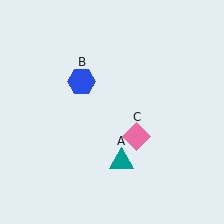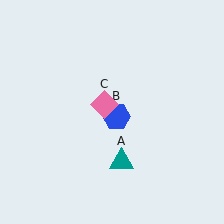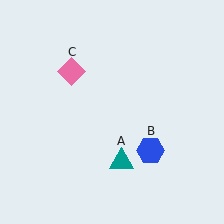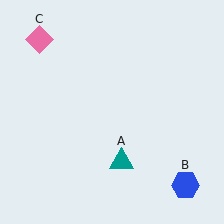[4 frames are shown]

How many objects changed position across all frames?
2 objects changed position: blue hexagon (object B), pink diamond (object C).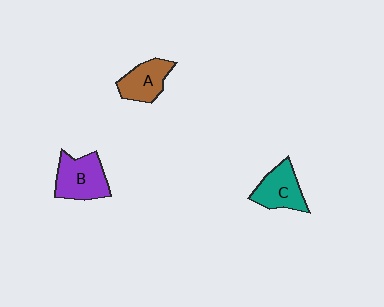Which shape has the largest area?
Shape B (purple).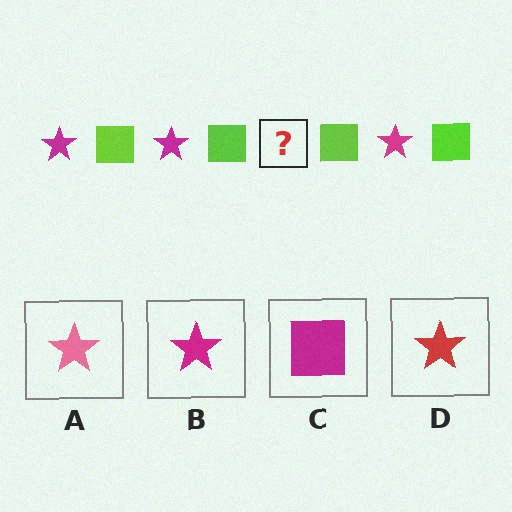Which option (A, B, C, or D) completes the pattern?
B.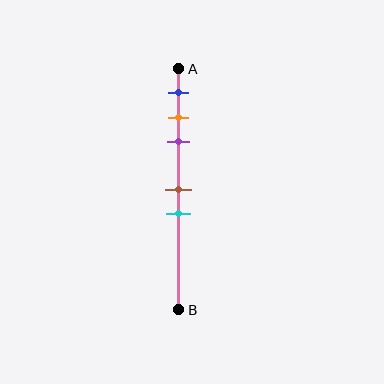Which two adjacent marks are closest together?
The orange and purple marks are the closest adjacent pair.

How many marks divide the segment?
There are 5 marks dividing the segment.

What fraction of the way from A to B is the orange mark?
The orange mark is approximately 20% (0.2) of the way from A to B.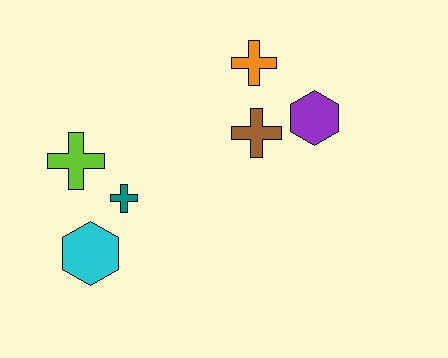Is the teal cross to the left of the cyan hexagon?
No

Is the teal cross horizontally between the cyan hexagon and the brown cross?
Yes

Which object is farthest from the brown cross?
The cyan hexagon is farthest from the brown cross.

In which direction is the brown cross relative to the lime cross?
The brown cross is to the right of the lime cross.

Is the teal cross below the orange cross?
Yes